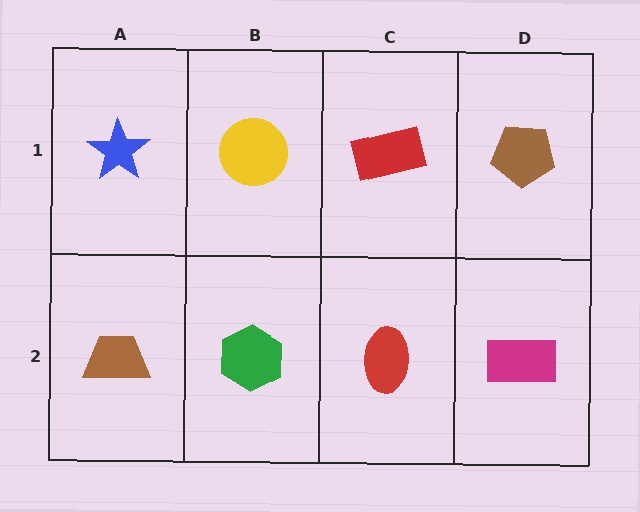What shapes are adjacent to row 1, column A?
A brown trapezoid (row 2, column A), a yellow circle (row 1, column B).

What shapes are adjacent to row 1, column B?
A green hexagon (row 2, column B), a blue star (row 1, column A), a red rectangle (row 1, column C).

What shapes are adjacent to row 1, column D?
A magenta rectangle (row 2, column D), a red rectangle (row 1, column C).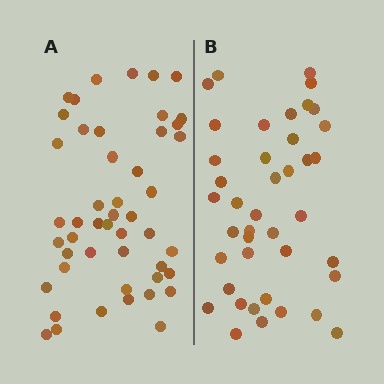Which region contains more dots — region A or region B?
Region A (the left region) has more dots.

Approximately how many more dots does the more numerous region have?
Region A has roughly 8 or so more dots than region B.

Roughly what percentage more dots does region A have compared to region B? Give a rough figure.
About 15% more.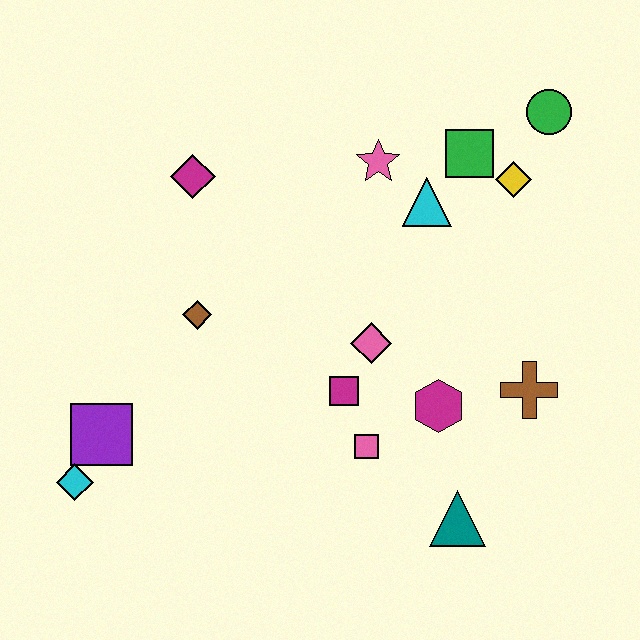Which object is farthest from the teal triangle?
The magenta diamond is farthest from the teal triangle.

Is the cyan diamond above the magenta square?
No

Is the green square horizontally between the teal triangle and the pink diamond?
No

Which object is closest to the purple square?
The cyan diamond is closest to the purple square.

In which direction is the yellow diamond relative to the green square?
The yellow diamond is to the right of the green square.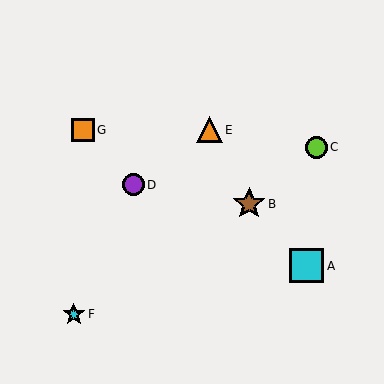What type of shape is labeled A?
Shape A is a cyan square.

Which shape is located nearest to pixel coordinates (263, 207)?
The brown star (labeled B) at (249, 204) is nearest to that location.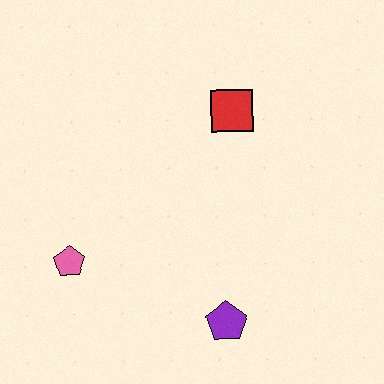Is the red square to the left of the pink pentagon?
No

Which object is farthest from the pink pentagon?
The red square is farthest from the pink pentagon.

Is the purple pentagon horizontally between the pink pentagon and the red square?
Yes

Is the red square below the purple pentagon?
No